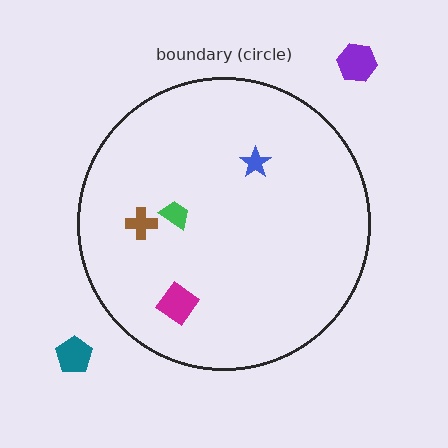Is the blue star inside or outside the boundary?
Inside.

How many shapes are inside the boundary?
4 inside, 2 outside.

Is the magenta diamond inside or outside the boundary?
Inside.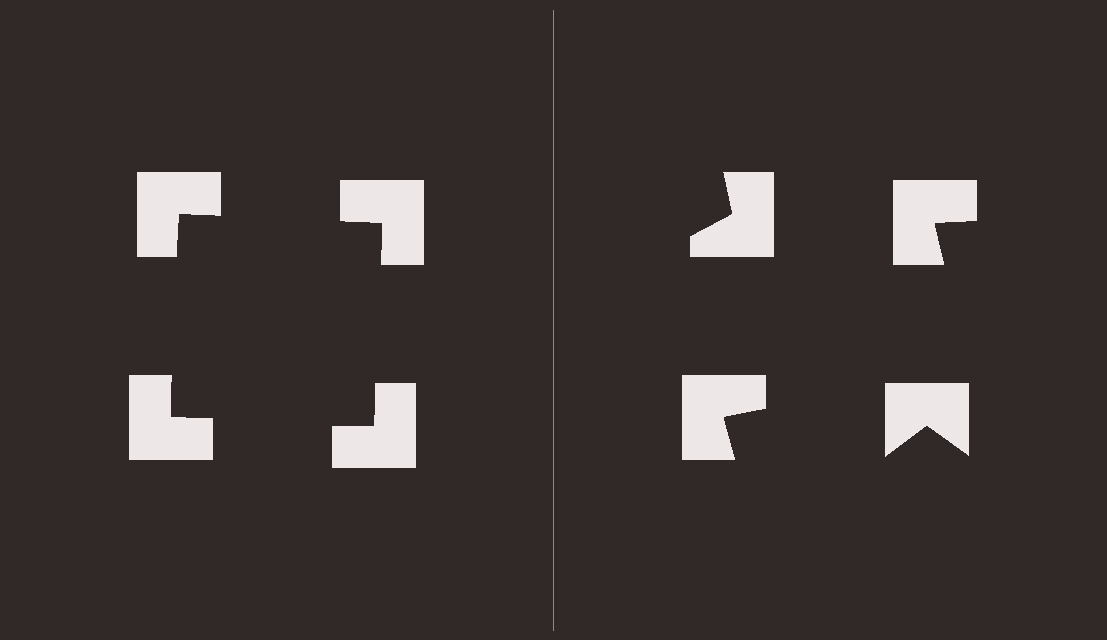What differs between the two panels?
The notched squares are positioned identically on both sides; only the wedge orientations differ. On the left they align to a square; on the right they are misaligned.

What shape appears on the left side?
An illusory square.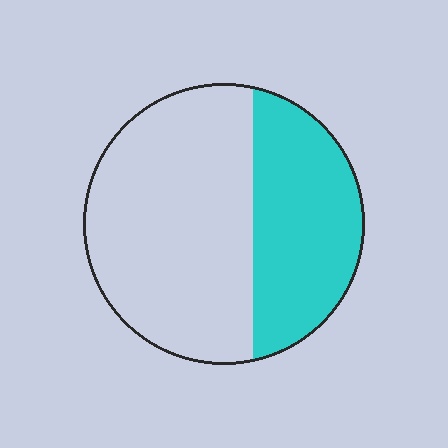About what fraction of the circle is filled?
About three eighths (3/8).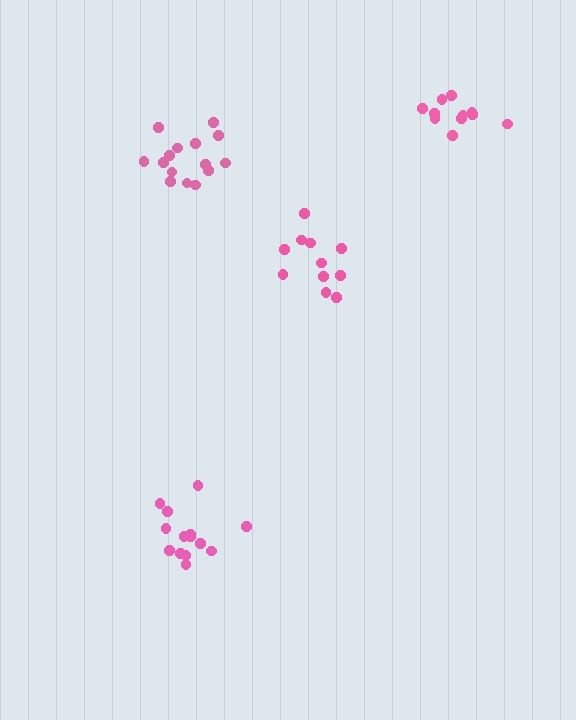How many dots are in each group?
Group 1: 14 dots, Group 2: 15 dots, Group 3: 11 dots, Group 4: 11 dots (51 total).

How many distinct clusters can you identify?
There are 4 distinct clusters.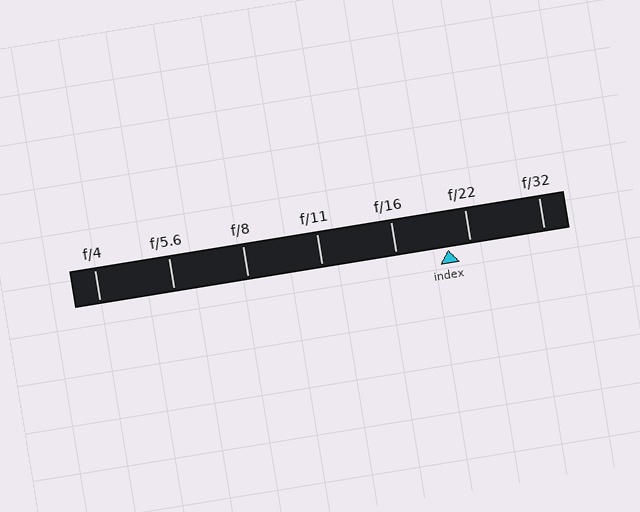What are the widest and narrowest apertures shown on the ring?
The widest aperture shown is f/4 and the narrowest is f/32.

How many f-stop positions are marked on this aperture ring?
There are 7 f-stop positions marked.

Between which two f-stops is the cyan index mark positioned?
The index mark is between f/16 and f/22.